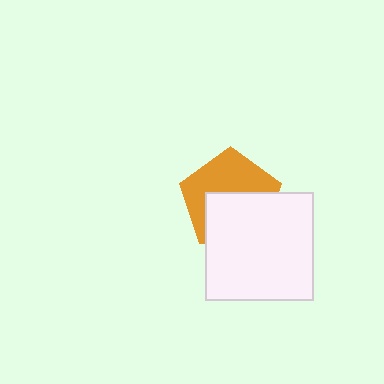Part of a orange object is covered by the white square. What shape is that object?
It is a pentagon.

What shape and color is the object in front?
The object in front is a white square.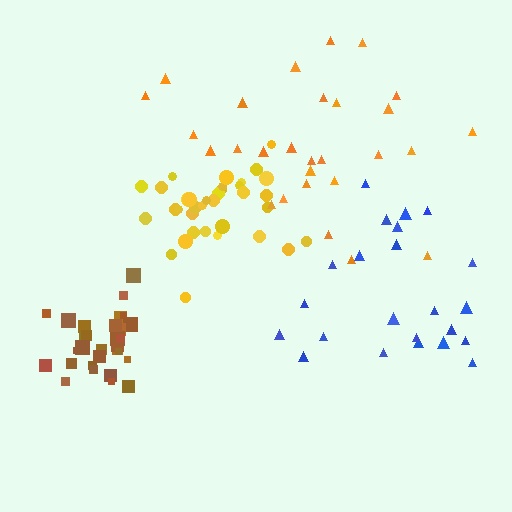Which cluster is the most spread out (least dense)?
Orange.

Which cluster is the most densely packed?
Brown.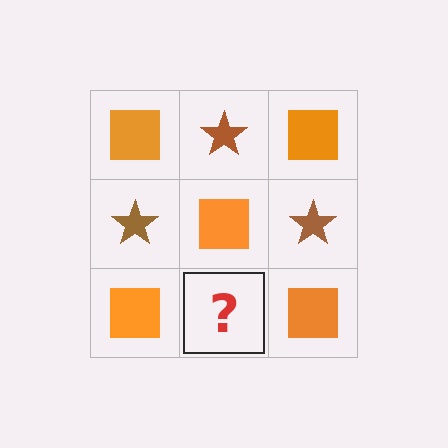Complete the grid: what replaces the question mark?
The question mark should be replaced with a brown star.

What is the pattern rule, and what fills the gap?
The rule is that it alternates orange square and brown star in a checkerboard pattern. The gap should be filled with a brown star.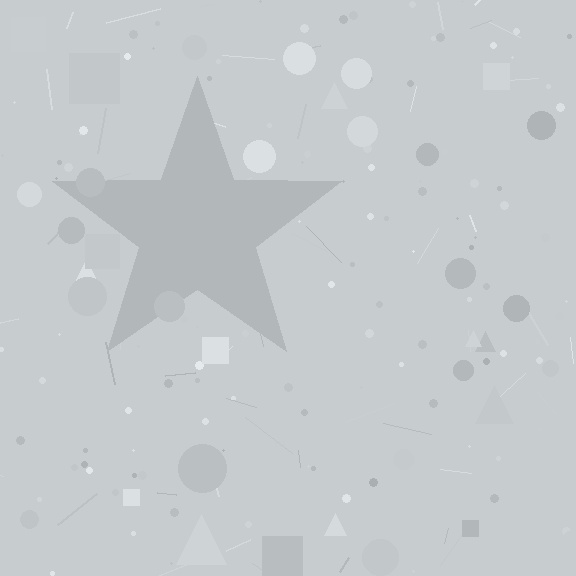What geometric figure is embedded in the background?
A star is embedded in the background.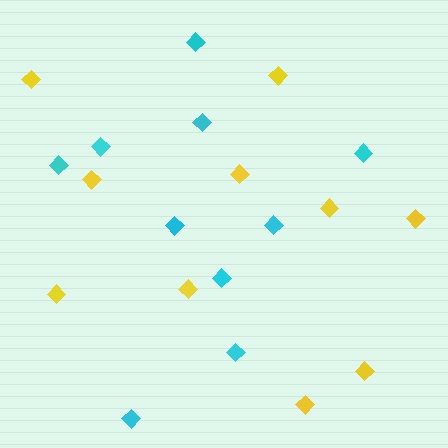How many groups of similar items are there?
There are 2 groups: one group of cyan diamonds (10) and one group of yellow diamonds (10).